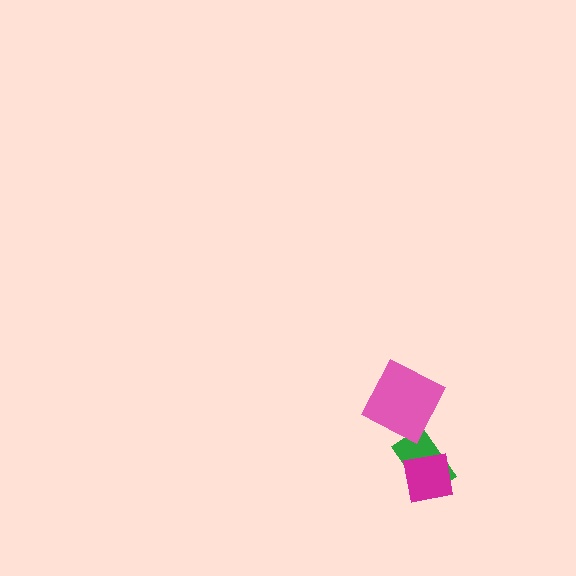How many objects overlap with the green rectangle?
1 object overlaps with the green rectangle.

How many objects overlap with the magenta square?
1 object overlaps with the magenta square.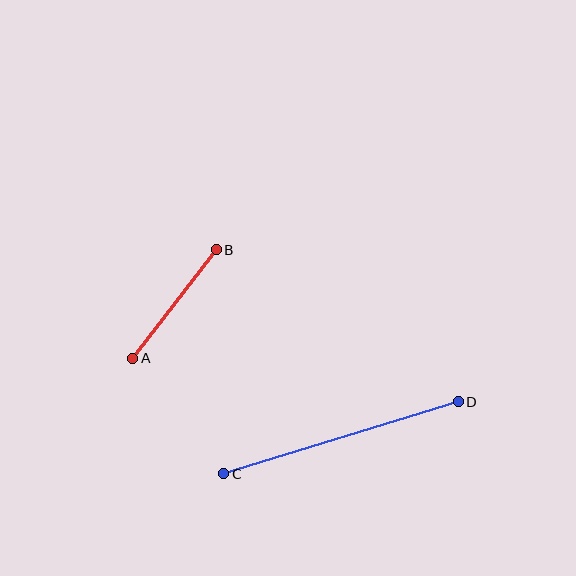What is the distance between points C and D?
The distance is approximately 246 pixels.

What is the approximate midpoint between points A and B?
The midpoint is at approximately (174, 304) pixels.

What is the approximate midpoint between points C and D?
The midpoint is at approximately (341, 438) pixels.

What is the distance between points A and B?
The distance is approximately 137 pixels.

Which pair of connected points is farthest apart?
Points C and D are farthest apart.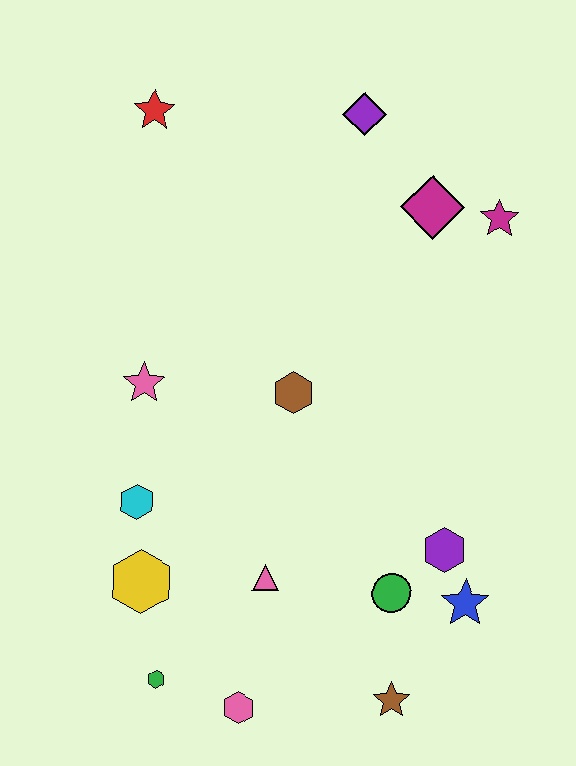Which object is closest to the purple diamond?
The magenta diamond is closest to the purple diamond.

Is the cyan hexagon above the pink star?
No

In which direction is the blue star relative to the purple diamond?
The blue star is below the purple diamond.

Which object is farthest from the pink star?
The brown star is farthest from the pink star.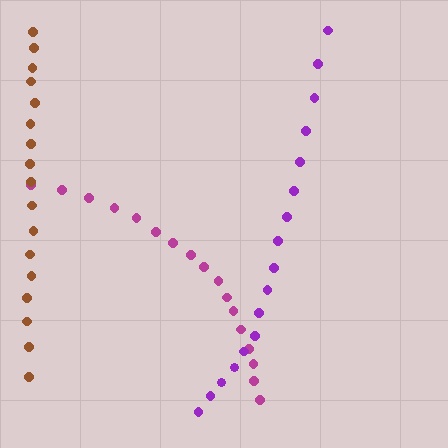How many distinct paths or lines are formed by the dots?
There are 3 distinct paths.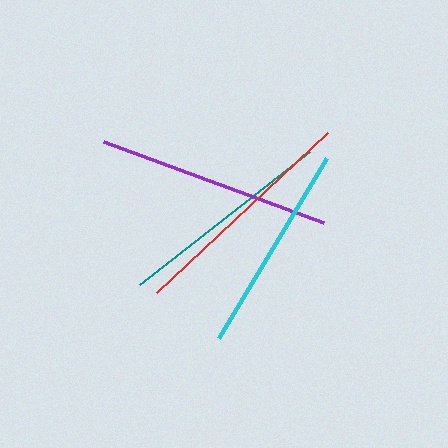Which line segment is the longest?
The purple line is the longest at approximately 234 pixels.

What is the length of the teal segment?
The teal segment is approximately 216 pixels long.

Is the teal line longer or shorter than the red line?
The red line is longer than the teal line.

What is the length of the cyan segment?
The cyan segment is approximately 210 pixels long.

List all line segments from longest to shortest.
From longest to shortest: purple, red, teal, cyan.